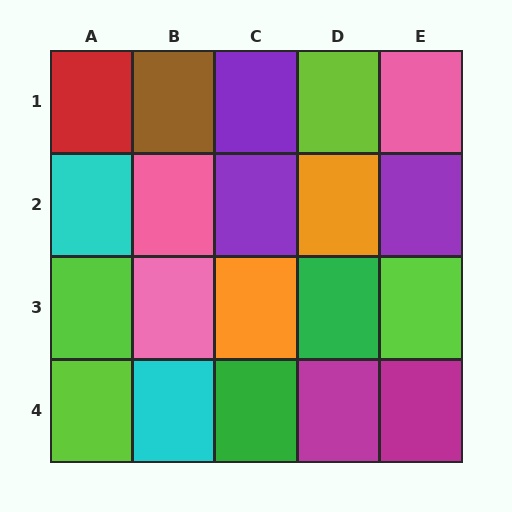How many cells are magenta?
2 cells are magenta.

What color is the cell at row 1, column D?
Lime.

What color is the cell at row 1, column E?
Pink.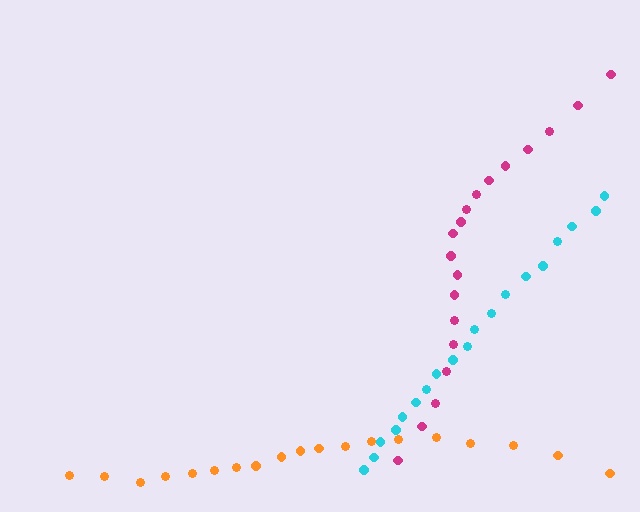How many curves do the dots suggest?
There are 3 distinct paths.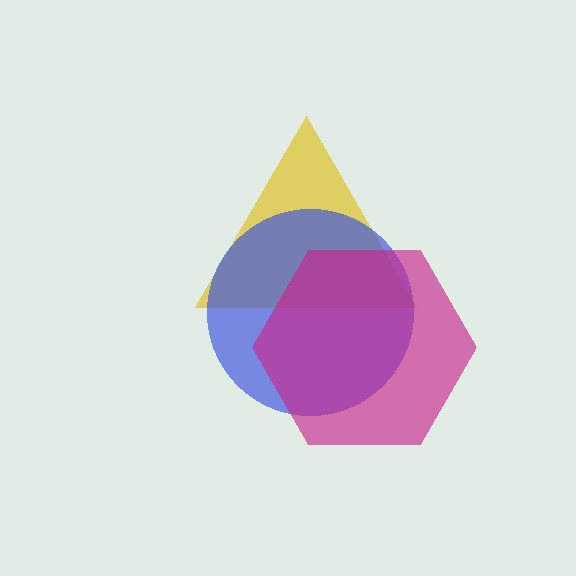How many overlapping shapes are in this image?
There are 3 overlapping shapes in the image.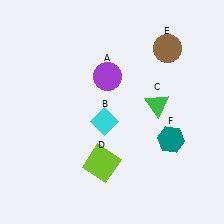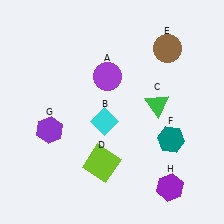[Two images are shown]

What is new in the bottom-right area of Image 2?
A purple hexagon (H) was added in the bottom-right area of Image 2.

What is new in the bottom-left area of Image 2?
A purple hexagon (G) was added in the bottom-left area of Image 2.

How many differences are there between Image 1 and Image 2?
There are 2 differences between the two images.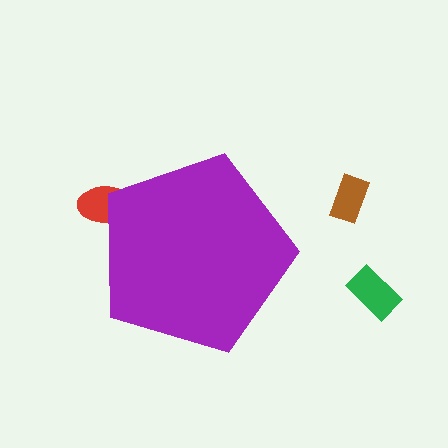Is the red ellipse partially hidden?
Yes, the red ellipse is partially hidden behind the purple pentagon.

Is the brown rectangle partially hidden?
No, the brown rectangle is fully visible.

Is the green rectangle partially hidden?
No, the green rectangle is fully visible.